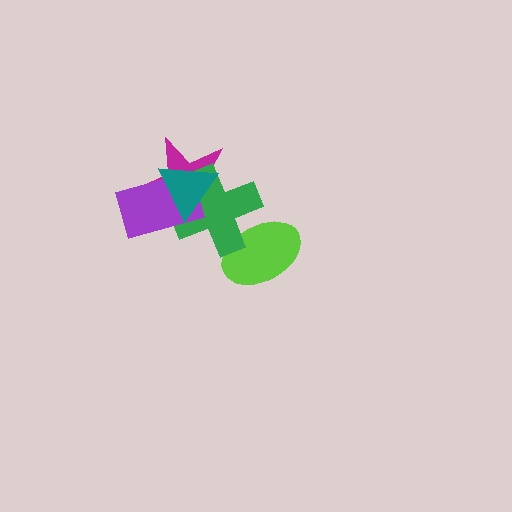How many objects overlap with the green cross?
4 objects overlap with the green cross.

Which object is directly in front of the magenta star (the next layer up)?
The green cross is directly in front of the magenta star.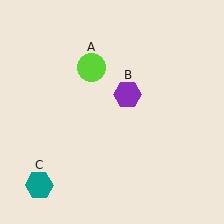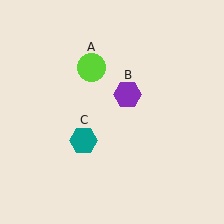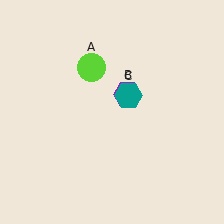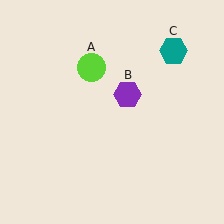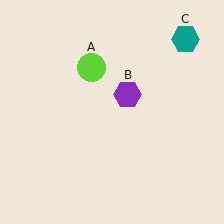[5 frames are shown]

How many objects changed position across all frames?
1 object changed position: teal hexagon (object C).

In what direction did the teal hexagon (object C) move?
The teal hexagon (object C) moved up and to the right.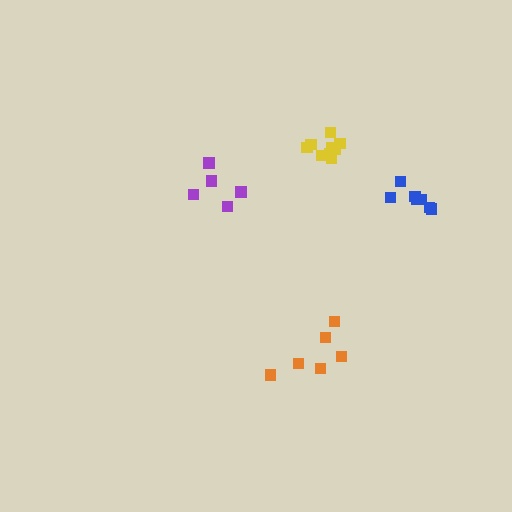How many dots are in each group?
Group 1: 7 dots, Group 2: 6 dots, Group 3: 5 dots, Group 4: 9 dots (27 total).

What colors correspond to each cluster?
The clusters are colored: blue, orange, purple, yellow.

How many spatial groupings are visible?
There are 4 spatial groupings.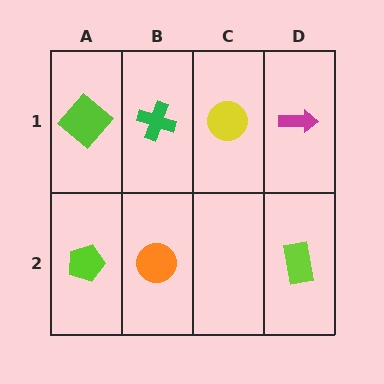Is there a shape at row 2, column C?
No, that cell is empty.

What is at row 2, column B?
An orange circle.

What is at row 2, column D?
A lime rectangle.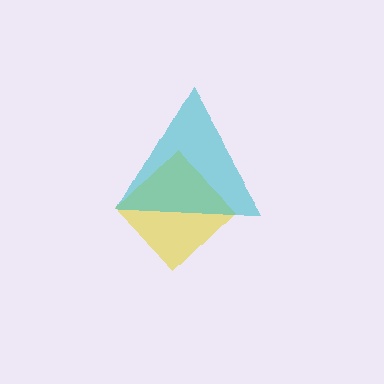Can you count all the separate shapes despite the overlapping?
Yes, there are 2 separate shapes.